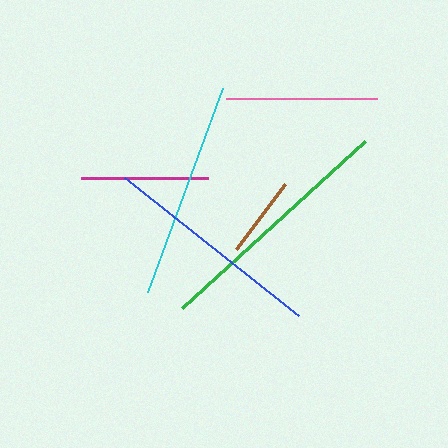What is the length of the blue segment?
The blue segment is approximately 222 pixels long.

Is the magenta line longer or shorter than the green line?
The green line is longer than the magenta line.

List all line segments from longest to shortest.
From longest to shortest: green, blue, cyan, pink, magenta, brown.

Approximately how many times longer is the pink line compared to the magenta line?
The pink line is approximately 1.2 times the length of the magenta line.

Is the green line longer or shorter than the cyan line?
The green line is longer than the cyan line.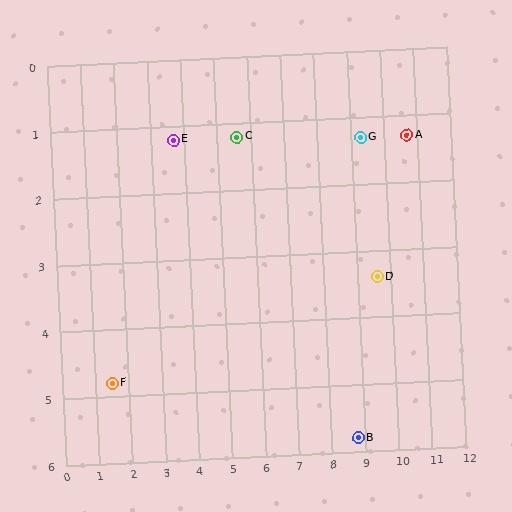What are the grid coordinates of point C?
Point C is at approximately (5.6, 1.2).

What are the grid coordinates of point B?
Point B is at approximately (8.8, 5.8).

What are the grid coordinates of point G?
Point G is at approximately (9.3, 1.3).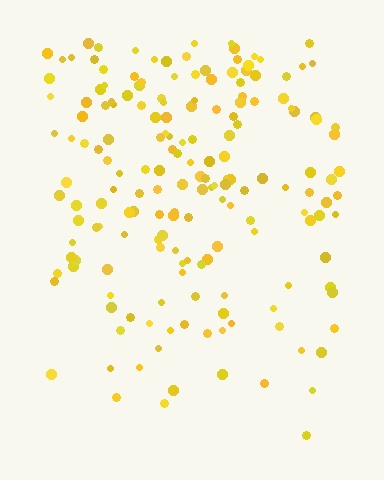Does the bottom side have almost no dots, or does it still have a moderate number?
Still a moderate number, just noticeably fewer than the top.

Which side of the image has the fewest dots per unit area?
The bottom.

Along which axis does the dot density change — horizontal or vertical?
Vertical.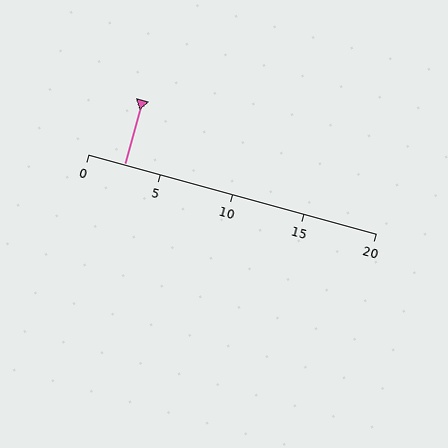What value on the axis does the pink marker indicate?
The marker indicates approximately 2.5.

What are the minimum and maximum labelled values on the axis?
The axis runs from 0 to 20.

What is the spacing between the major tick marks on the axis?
The major ticks are spaced 5 apart.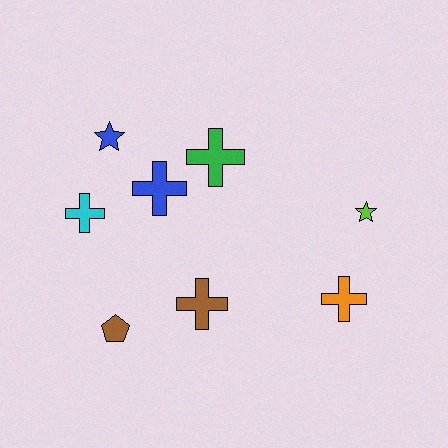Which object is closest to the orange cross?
The lime star is closest to the orange cross.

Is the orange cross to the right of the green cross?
Yes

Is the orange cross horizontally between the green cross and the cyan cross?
No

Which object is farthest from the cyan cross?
The lime star is farthest from the cyan cross.